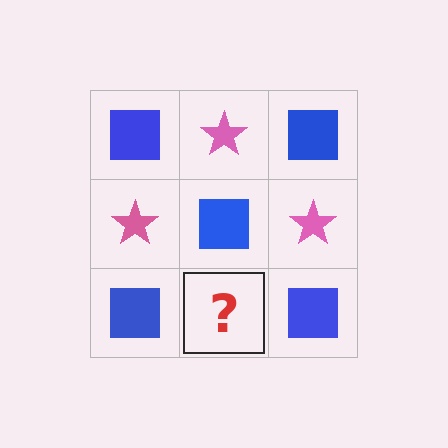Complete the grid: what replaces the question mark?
The question mark should be replaced with a pink star.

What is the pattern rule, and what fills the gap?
The rule is that it alternates blue square and pink star in a checkerboard pattern. The gap should be filled with a pink star.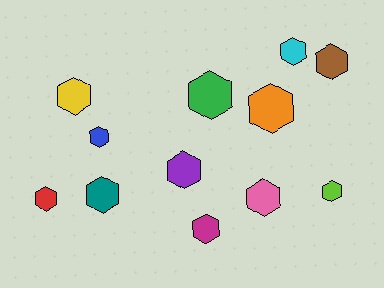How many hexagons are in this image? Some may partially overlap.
There are 12 hexagons.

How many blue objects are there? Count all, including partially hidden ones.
There is 1 blue object.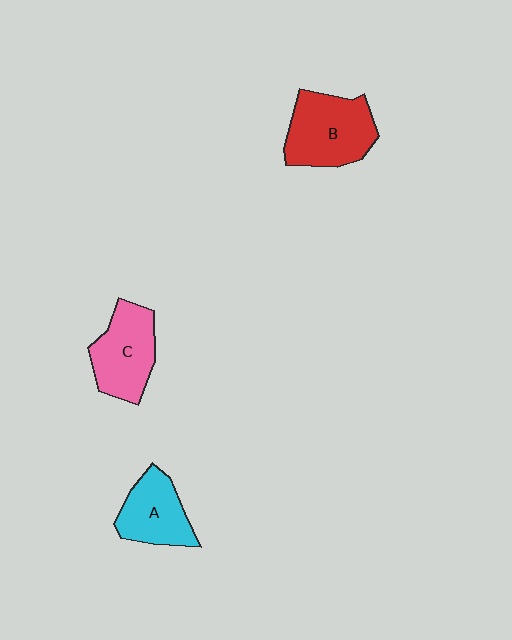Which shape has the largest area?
Shape B (red).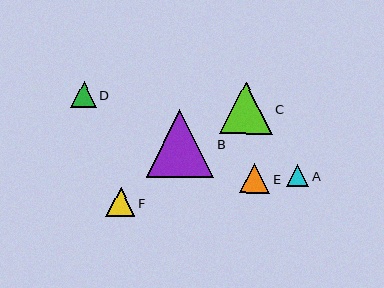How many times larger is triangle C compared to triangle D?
Triangle C is approximately 2.0 times the size of triangle D.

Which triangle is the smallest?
Triangle A is the smallest with a size of approximately 22 pixels.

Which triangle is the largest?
Triangle B is the largest with a size of approximately 67 pixels.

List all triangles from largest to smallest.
From largest to smallest: B, C, E, F, D, A.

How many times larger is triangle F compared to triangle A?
Triangle F is approximately 1.3 times the size of triangle A.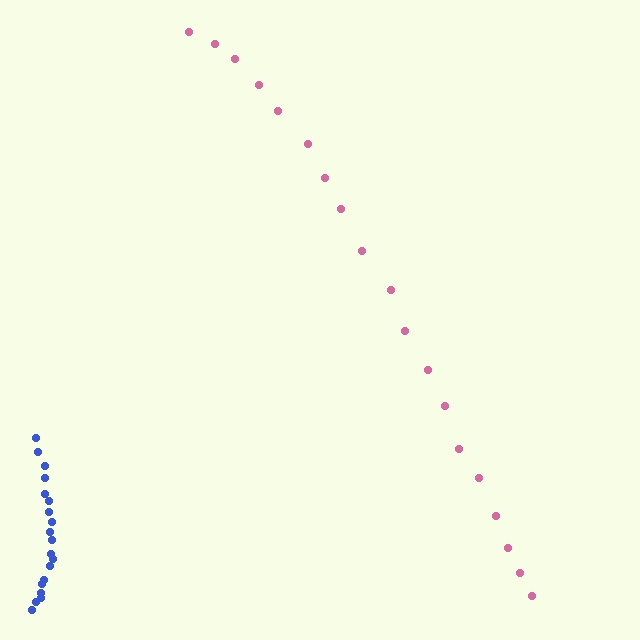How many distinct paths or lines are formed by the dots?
There are 2 distinct paths.